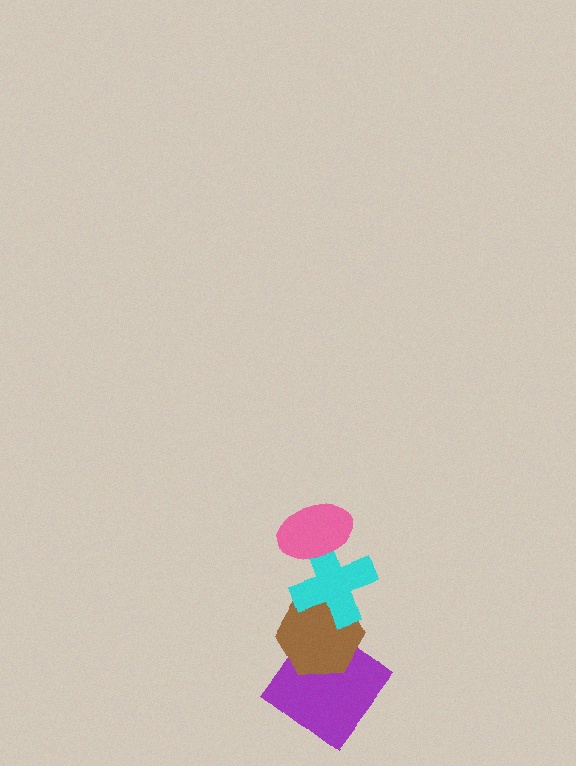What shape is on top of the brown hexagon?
The cyan cross is on top of the brown hexagon.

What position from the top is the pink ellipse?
The pink ellipse is 1st from the top.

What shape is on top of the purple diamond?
The brown hexagon is on top of the purple diamond.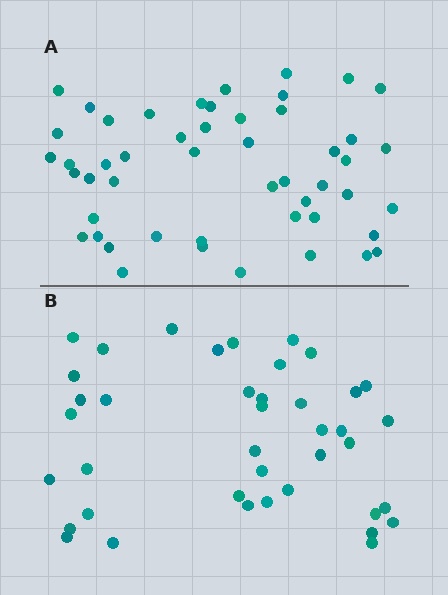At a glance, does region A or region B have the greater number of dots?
Region A (the top region) has more dots.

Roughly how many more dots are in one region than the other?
Region A has roughly 10 or so more dots than region B.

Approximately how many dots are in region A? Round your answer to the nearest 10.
About 50 dots.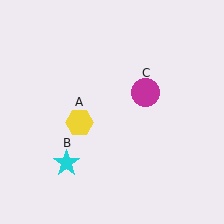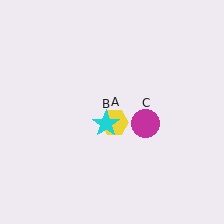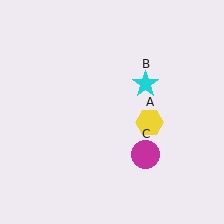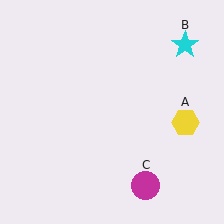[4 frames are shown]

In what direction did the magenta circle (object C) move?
The magenta circle (object C) moved down.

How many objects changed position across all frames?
3 objects changed position: yellow hexagon (object A), cyan star (object B), magenta circle (object C).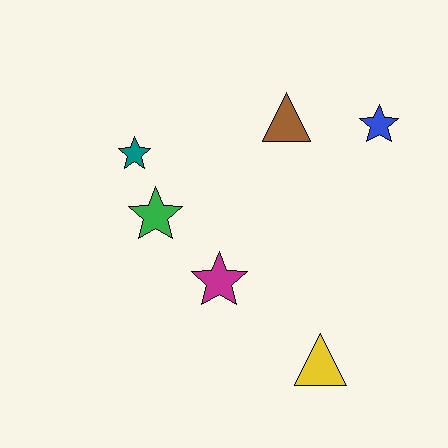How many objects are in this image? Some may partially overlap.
There are 6 objects.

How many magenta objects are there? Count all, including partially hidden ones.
There is 1 magenta object.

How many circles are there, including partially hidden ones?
There are no circles.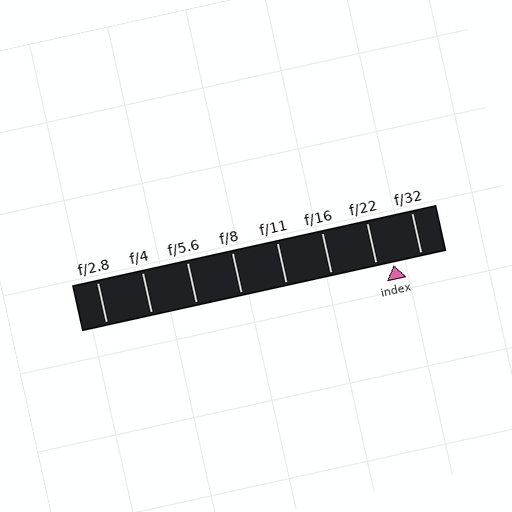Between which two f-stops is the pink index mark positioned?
The index mark is between f/22 and f/32.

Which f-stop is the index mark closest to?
The index mark is closest to f/22.